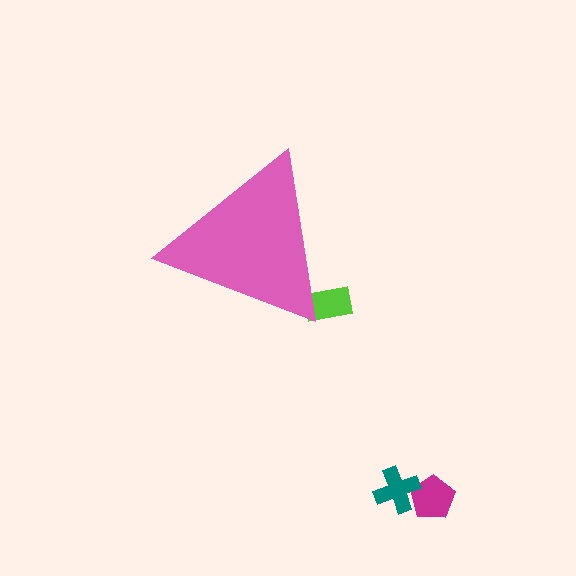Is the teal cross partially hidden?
No, the teal cross is fully visible.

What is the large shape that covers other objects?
A pink triangle.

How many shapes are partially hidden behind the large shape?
1 shape is partially hidden.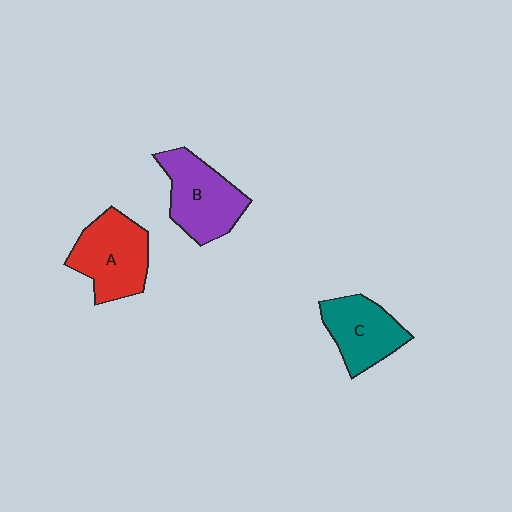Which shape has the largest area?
Shape A (red).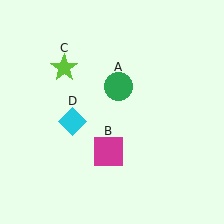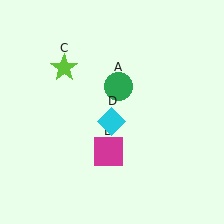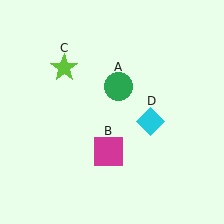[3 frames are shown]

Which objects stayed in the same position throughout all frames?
Green circle (object A) and magenta square (object B) and lime star (object C) remained stationary.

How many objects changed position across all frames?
1 object changed position: cyan diamond (object D).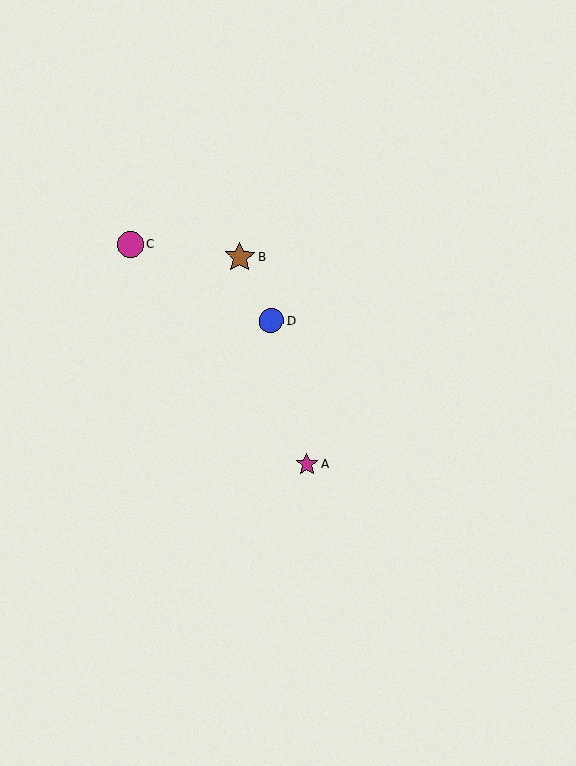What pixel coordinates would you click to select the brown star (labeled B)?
Click at (240, 257) to select the brown star B.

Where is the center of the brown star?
The center of the brown star is at (240, 257).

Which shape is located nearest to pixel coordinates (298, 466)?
The magenta star (labeled A) at (307, 465) is nearest to that location.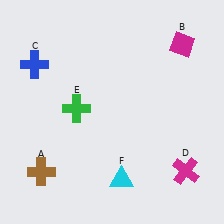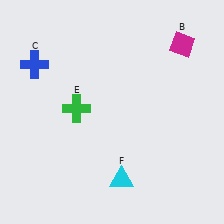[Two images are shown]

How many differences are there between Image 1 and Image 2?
There are 2 differences between the two images.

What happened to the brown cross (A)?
The brown cross (A) was removed in Image 2. It was in the bottom-left area of Image 1.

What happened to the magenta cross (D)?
The magenta cross (D) was removed in Image 2. It was in the bottom-right area of Image 1.